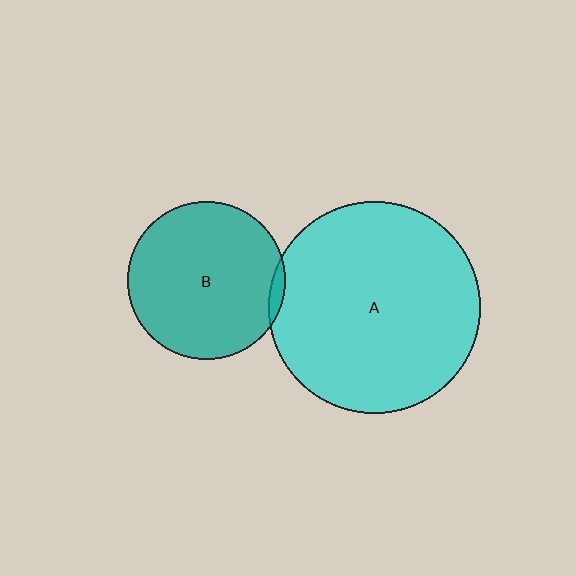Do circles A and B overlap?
Yes.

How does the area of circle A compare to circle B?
Approximately 1.8 times.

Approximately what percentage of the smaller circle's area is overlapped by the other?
Approximately 5%.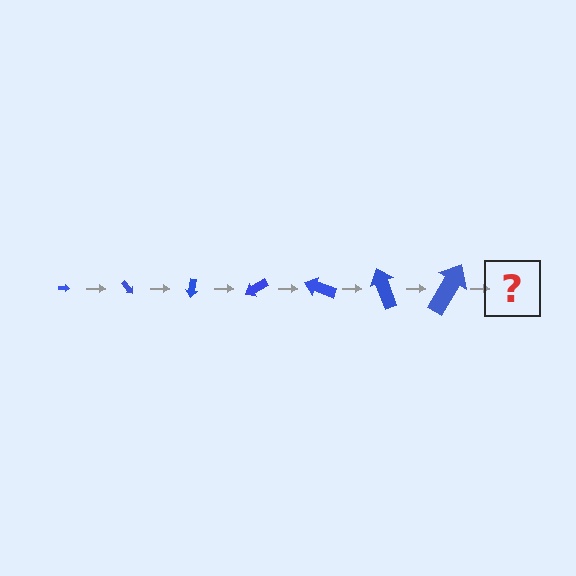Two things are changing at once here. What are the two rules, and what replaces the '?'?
The two rules are that the arrow grows larger each step and it rotates 50 degrees each step. The '?' should be an arrow, larger than the previous one and rotated 350 degrees from the start.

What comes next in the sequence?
The next element should be an arrow, larger than the previous one and rotated 350 degrees from the start.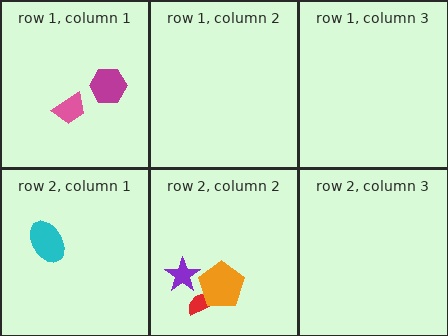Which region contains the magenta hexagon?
The row 1, column 1 region.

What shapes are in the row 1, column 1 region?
The pink trapezoid, the magenta hexagon.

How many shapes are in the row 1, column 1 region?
2.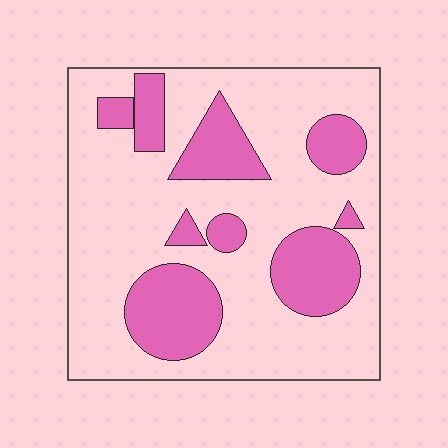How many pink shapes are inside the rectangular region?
9.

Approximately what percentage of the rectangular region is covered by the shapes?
Approximately 30%.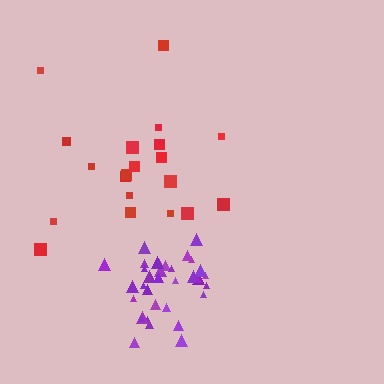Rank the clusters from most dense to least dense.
purple, red.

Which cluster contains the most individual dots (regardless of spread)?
Purple (35).